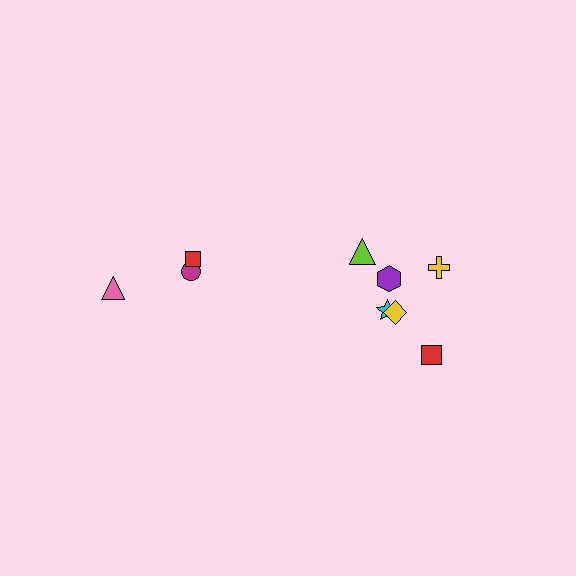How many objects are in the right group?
There are 6 objects.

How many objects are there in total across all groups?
There are 9 objects.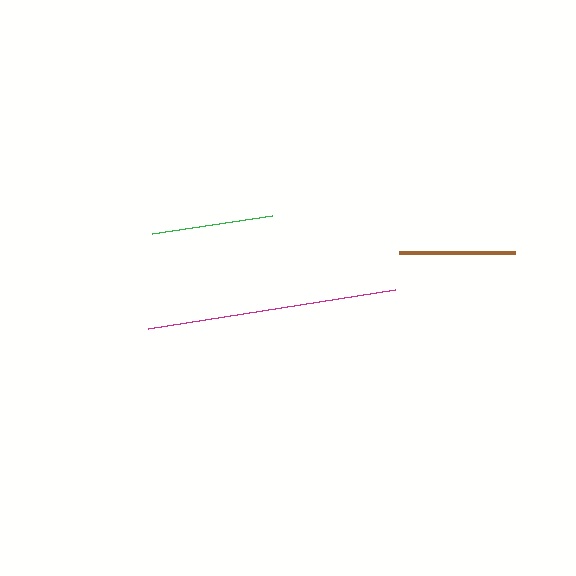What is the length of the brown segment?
The brown segment is approximately 116 pixels long.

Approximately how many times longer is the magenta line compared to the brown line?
The magenta line is approximately 2.2 times the length of the brown line.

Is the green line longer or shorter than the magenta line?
The magenta line is longer than the green line.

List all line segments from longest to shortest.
From longest to shortest: magenta, green, brown.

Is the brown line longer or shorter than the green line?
The green line is longer than the brown line.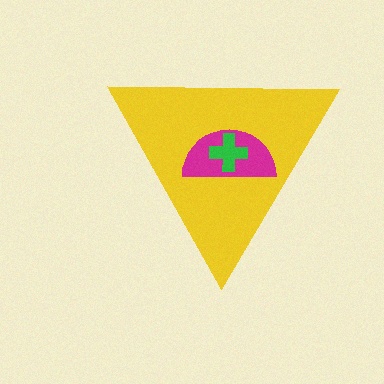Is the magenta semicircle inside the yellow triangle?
Yes.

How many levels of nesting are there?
3.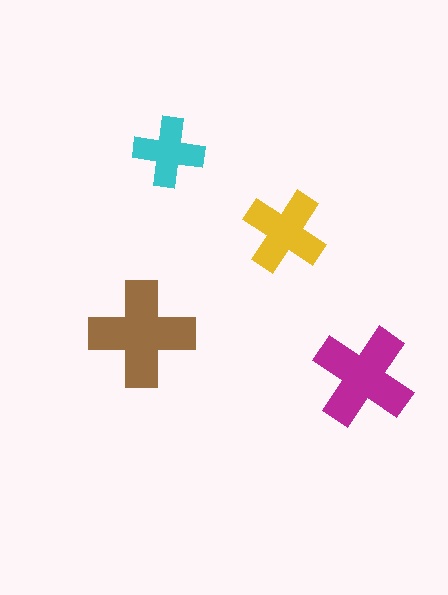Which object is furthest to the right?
The magenta cross is rightmost.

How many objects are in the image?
There are 4 objects in the image.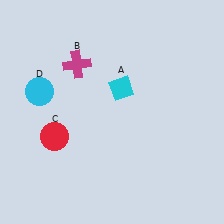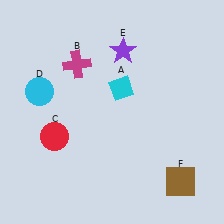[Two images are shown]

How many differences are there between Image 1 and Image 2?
There are 2 differences between the two images.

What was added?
A purple star (E), a brown square (F) were added in Image 2.